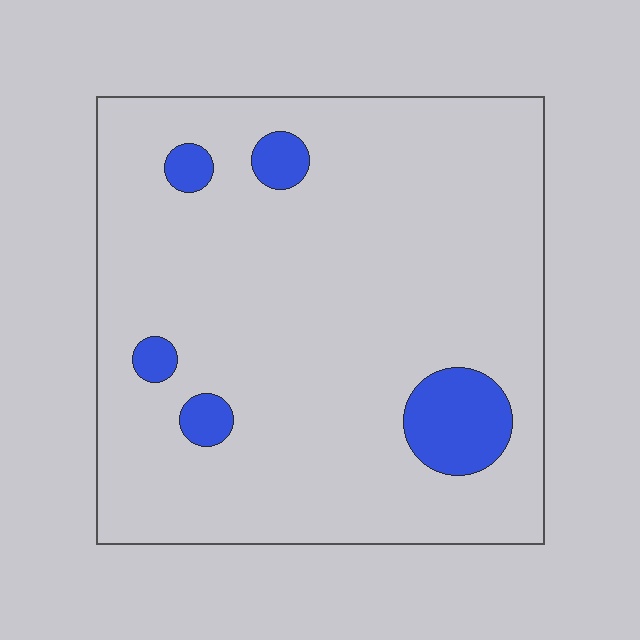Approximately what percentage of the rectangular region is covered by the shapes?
Approximately 10%.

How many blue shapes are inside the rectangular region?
5.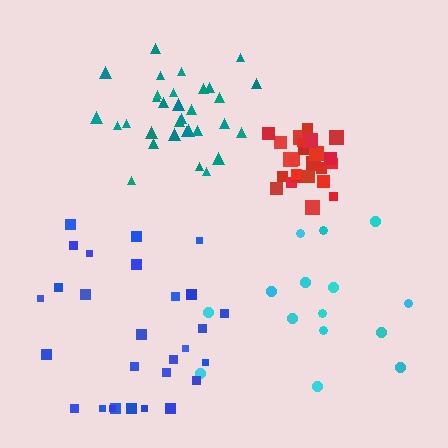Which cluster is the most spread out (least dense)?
Cyan.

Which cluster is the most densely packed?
Red.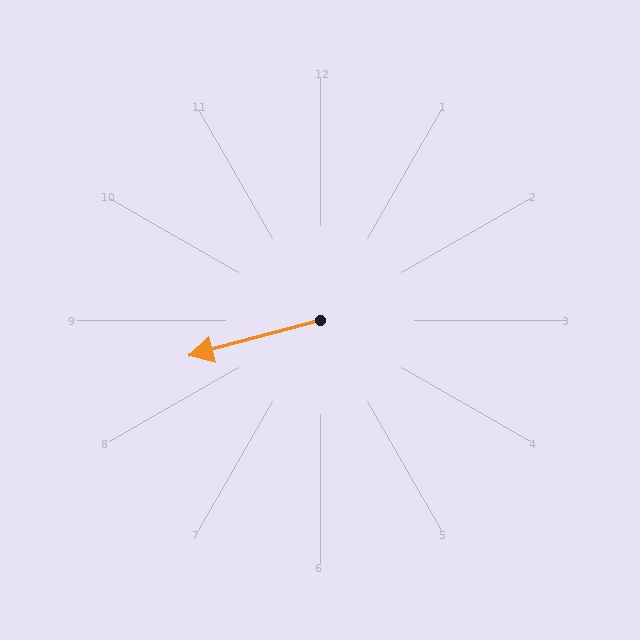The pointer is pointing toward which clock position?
Roughly 8 o'clock.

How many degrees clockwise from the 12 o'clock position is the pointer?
Approximately 255 degrees.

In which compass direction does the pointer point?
West.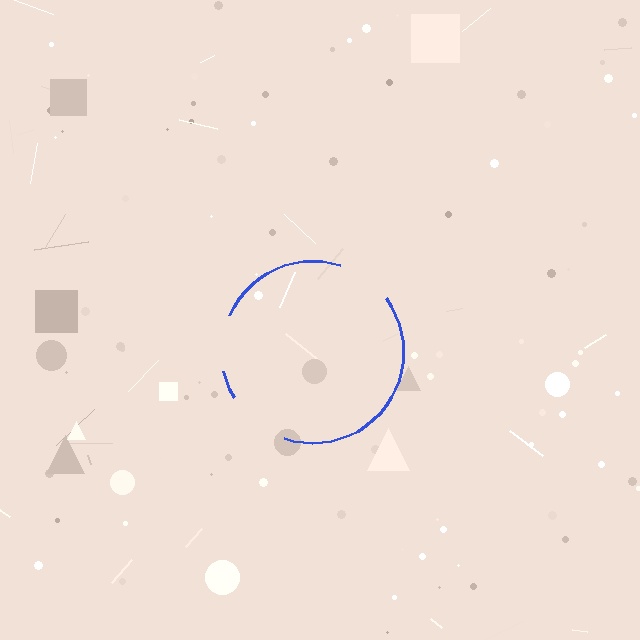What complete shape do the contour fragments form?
The contour fragments form a circle.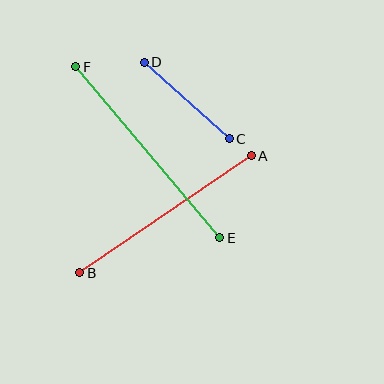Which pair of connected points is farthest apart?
Points E and F are farthest apart.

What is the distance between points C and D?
The distance is approximately 114 pixels.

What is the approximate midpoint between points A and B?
The midpoint is at approximately (166, 214) pixels.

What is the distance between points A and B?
The distance is approximately 208 pixels.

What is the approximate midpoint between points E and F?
The midpoint is at approximately (148, 152) pixels.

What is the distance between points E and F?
The distance is approximately 224 pixels.